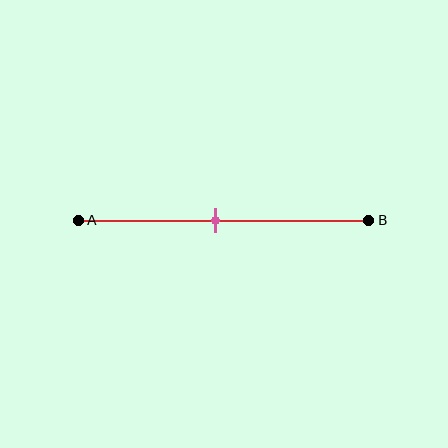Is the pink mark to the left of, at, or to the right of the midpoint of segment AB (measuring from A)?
The pink mark is approximately at the midpoint of segment AB.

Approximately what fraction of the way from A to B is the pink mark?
The pink mark is approximately 45% of the way from A to B.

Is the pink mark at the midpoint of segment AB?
Yes, the mark is approximately at the midpoint.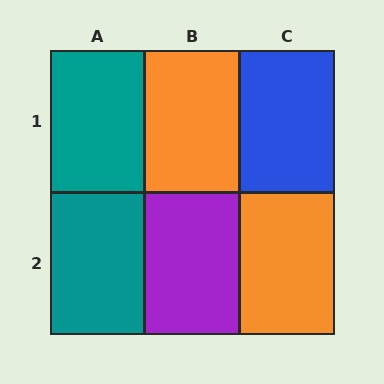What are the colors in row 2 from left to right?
Teal, purple, orange.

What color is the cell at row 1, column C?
Blue.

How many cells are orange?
2 cells are orange.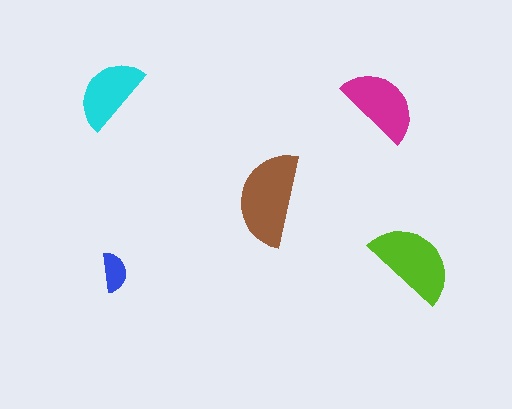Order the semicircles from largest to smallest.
the brown one, the lime one, the magenta one, the cyan one, the blue one.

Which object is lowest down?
The blue semicircle is bottommost.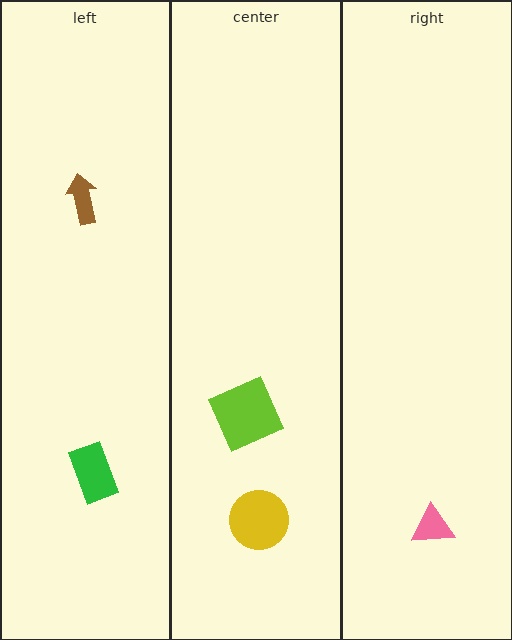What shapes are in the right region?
The pink triangle.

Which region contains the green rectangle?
The left region.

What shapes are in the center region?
The yellow circle, the lime square.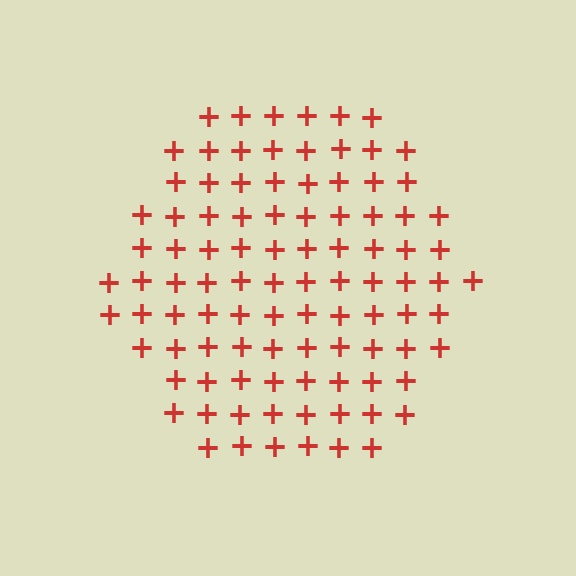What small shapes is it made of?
It is made of small plus signs.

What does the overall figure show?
The overall figure shows a hexagon.